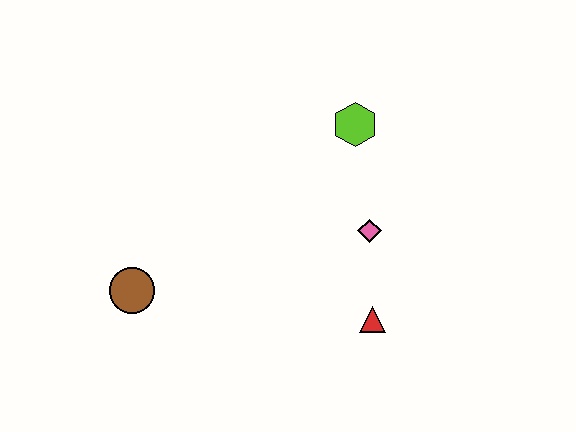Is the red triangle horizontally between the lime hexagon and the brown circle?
No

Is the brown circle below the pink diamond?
Yes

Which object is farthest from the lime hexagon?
The brown circle is farthest from the lime hexagon.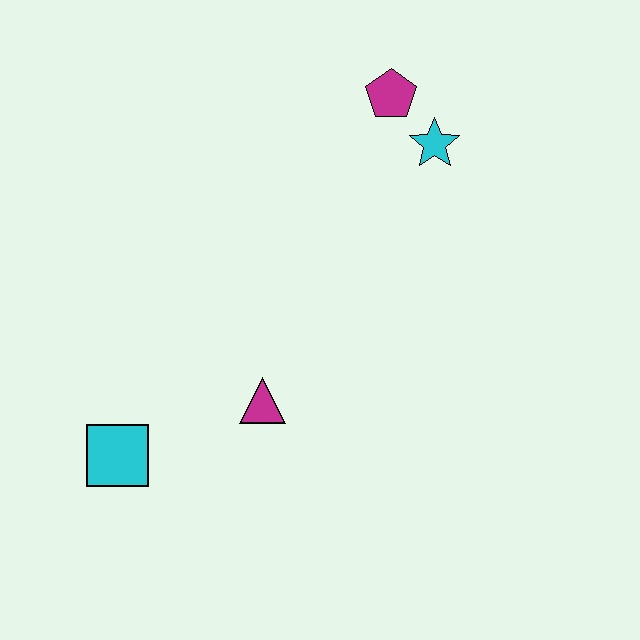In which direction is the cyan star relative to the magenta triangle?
The cyan star is above the magenta triangle.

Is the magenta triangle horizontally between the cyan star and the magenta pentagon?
No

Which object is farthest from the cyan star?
The cyan square is farthest from the cyan star.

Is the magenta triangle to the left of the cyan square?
No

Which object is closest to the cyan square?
The magenta triangle is closest to the cyan square.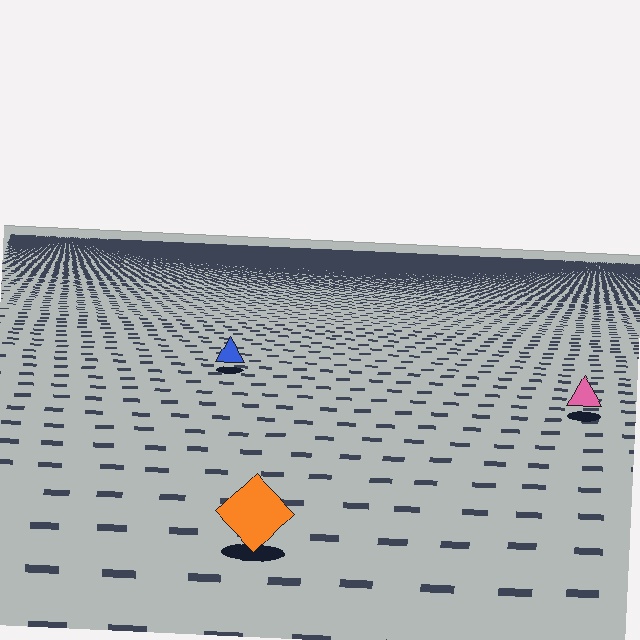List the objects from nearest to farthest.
From nearest to farthest: the orange diamond, the pink triangle, the blue triangle.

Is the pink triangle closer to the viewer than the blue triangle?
Yes. The pink triangle is closer — you can tell from the texture gradient: the ground texture is coarser near it.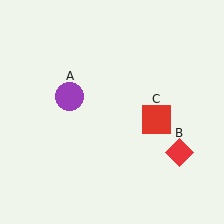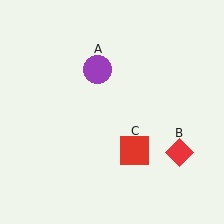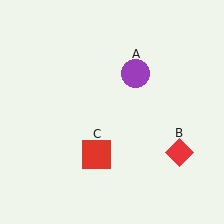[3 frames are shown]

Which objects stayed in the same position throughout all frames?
Red diamond (object B) remained stationary.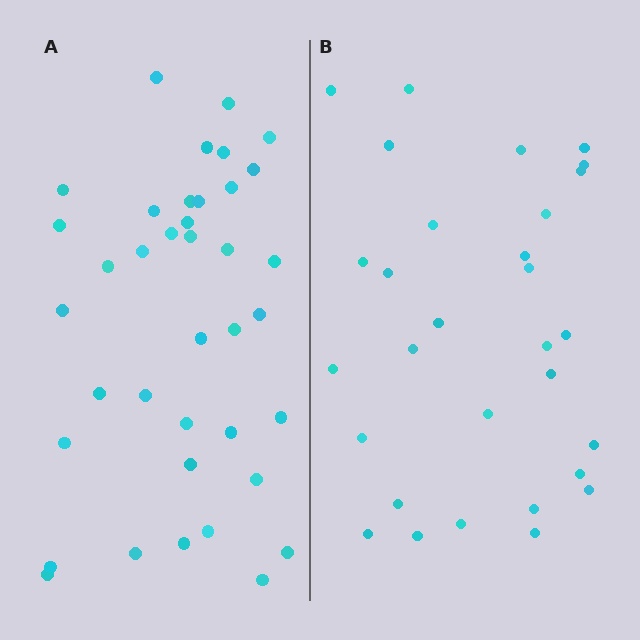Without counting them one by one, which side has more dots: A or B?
Region A (the left region) has more dots.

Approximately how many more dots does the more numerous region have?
Region A has roughly 8 or so more dots than region B.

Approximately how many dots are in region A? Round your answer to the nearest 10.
About 40 dots. (The exact count is 38, which rounds to 40.)